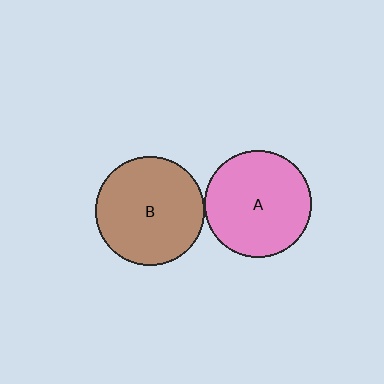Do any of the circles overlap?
No, none of the circles overlap.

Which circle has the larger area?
Circle B (brown).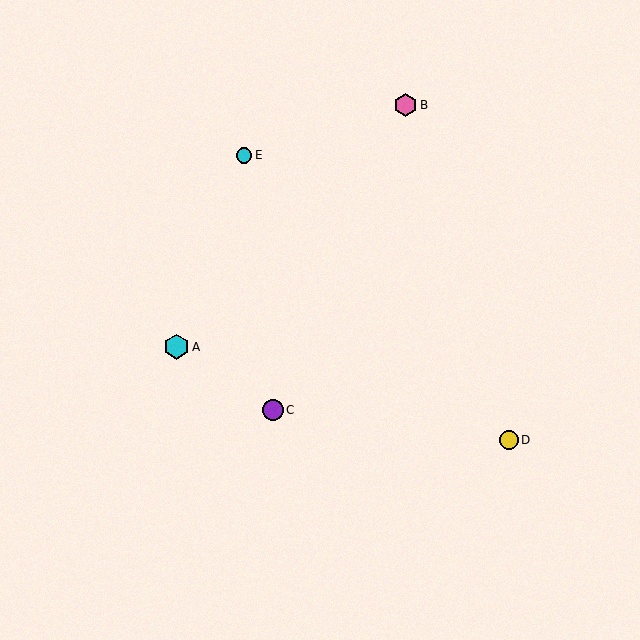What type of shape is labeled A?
Shape A is a cyan hexagon.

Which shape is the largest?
The cyan hexagon (labeled A) is the largest.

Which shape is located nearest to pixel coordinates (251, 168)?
The cyan circle (labeled E) at (244, 155) is nearest to that location.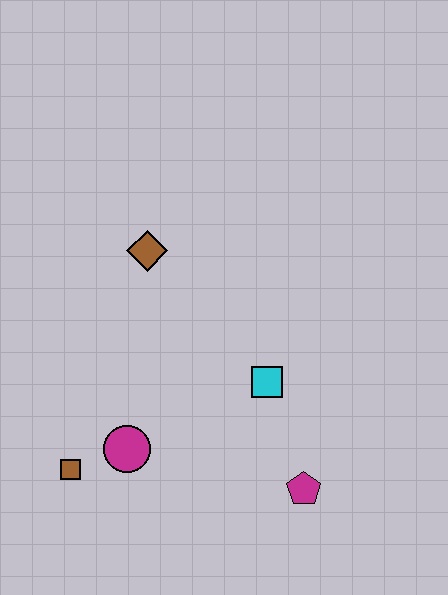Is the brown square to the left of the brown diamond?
Yes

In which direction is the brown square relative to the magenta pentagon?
The brown square is to the left of the magenta pentagon.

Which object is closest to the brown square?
The magenta circle is closest to the brown square.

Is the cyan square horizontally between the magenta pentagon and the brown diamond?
Yes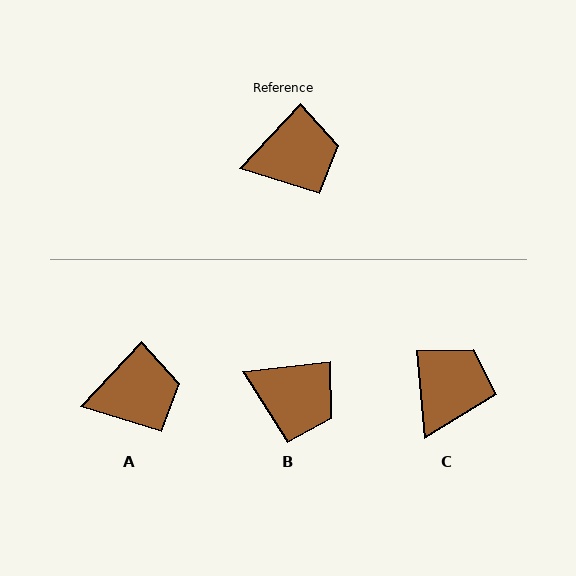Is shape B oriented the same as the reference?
No, it is off by about 41 degrees.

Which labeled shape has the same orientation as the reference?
A.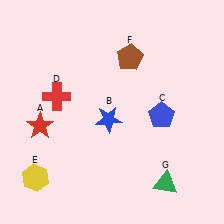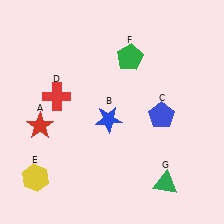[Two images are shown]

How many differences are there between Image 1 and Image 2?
There is 1 difference between the two images.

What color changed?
The pentagon (F) changed from brown in Image 1 to green in Image 2.